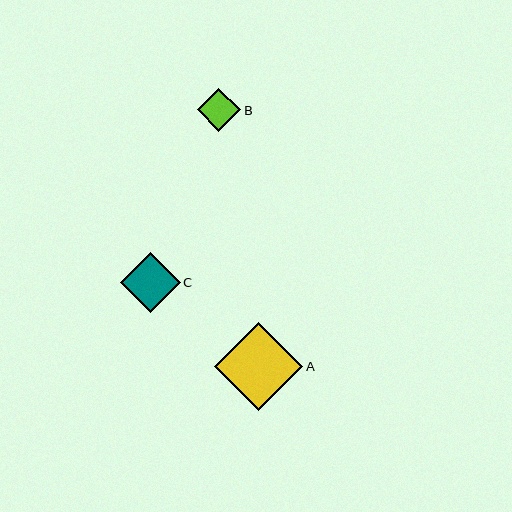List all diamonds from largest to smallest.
From largest to smallest: A, C, B.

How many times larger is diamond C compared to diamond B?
Diamond C is approximately 1.4 times the size of diamond B.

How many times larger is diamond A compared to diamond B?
Diamond A is approximately 2.0 times the size of diamond B.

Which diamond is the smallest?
Diamond B is the smallest with a size of approximately 44 pixels.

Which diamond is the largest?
Diamond A is the largest with a size of approximately 88 pixels.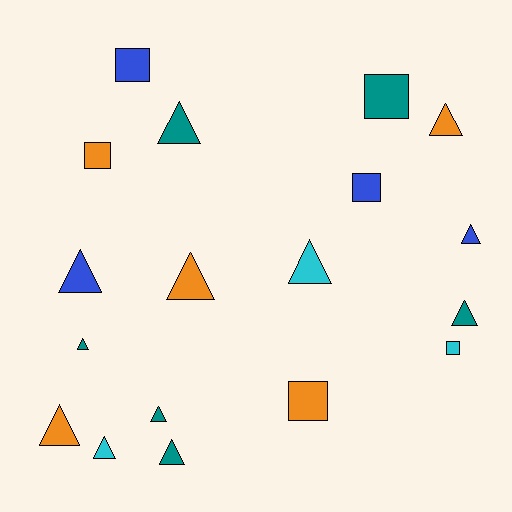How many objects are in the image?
There are 18 objects.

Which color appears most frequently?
Teal, with 6 objects.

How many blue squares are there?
There are 2 blue squares.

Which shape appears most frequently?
Triangle, with 12 objects.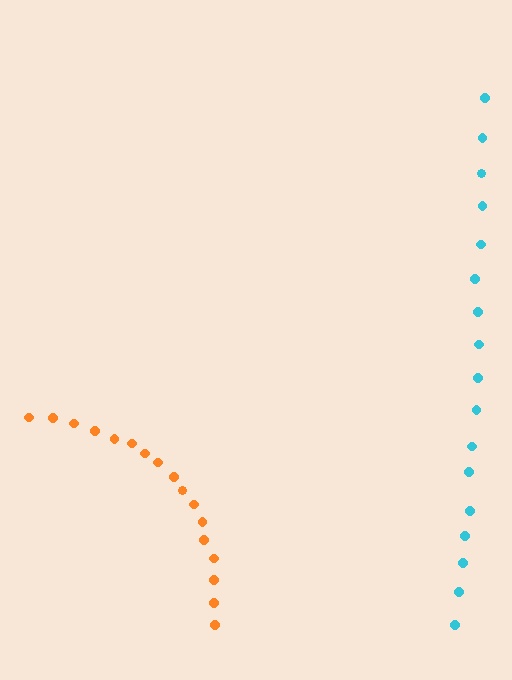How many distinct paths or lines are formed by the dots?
There are 2 distinct paths.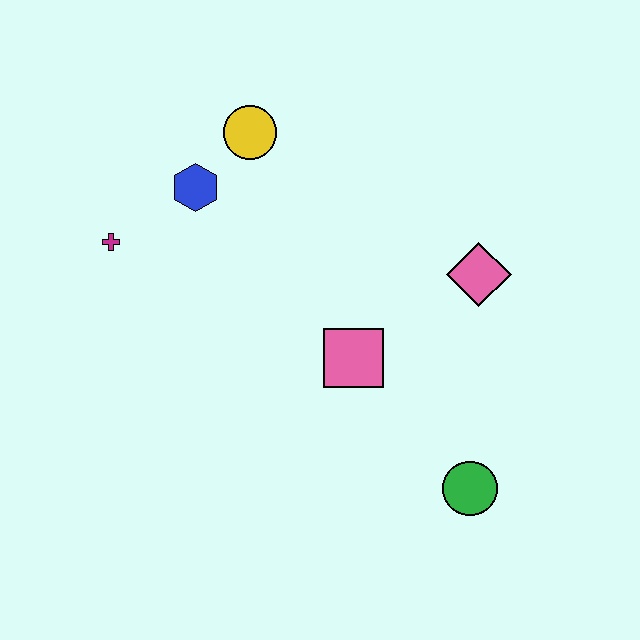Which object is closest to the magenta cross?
The blue hexagon is closest to the magenta cross.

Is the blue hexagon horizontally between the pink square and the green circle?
No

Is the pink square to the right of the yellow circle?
Yes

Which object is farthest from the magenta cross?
The green circle is farthest from the magenta cross.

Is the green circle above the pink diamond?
No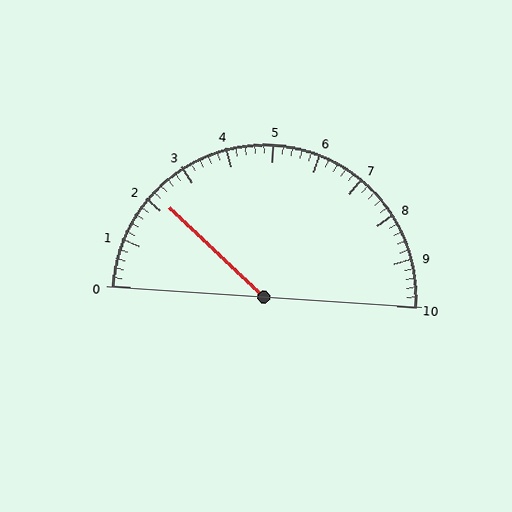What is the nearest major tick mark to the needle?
The nearest major tick mark is 2.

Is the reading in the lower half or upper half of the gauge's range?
The reading is in the lower half of the range (0 to 10).